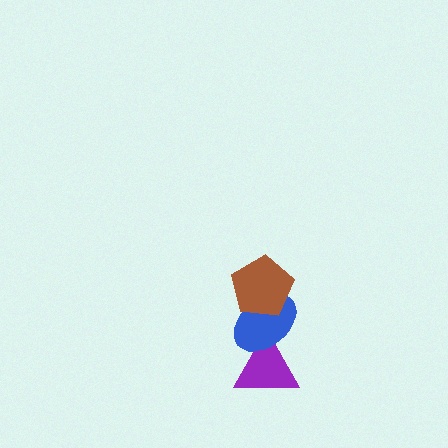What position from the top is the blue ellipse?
The blue ellipse is 2nd from the top.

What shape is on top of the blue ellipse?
The brown pentagon is on top of the blue ellipse.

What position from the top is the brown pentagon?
The brown pentagon is 1st from the top.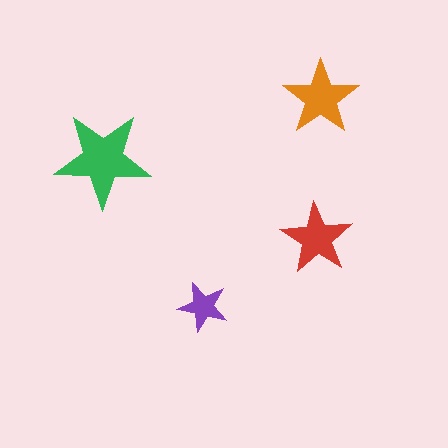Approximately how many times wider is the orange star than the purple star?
About 1.5 times wider.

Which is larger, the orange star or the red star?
The orange one.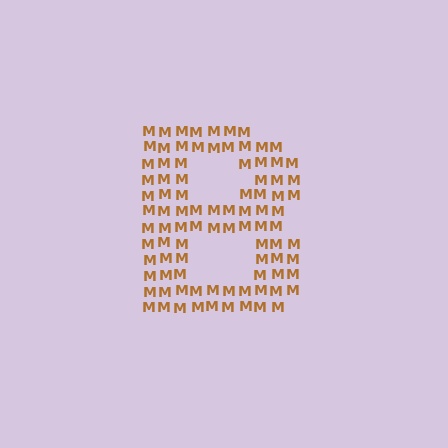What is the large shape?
The large shape is the letter B.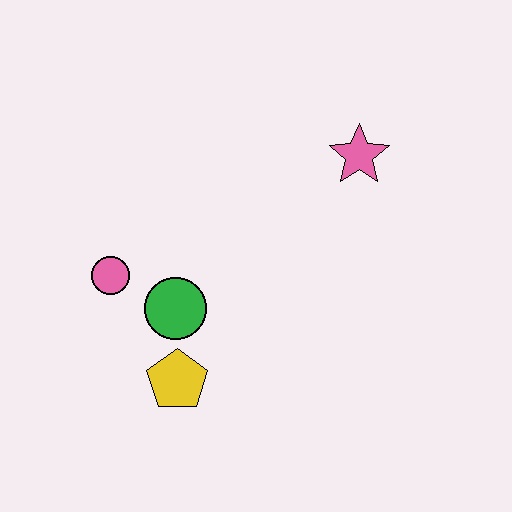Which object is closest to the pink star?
The green circle is closest to the pink star.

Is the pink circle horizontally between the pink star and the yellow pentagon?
No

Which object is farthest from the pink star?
The yellow pentagon is farthest from the pink star.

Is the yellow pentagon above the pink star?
No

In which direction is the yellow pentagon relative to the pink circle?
The yellow pentagon is below the pink circle.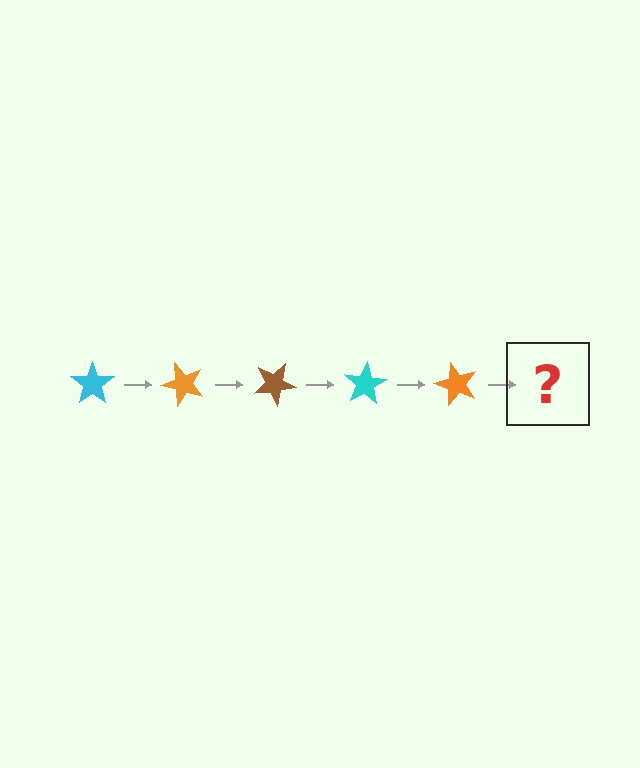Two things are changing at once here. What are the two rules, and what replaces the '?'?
The two rules are that it rotates 50 degrees each step and the color cycles through cyan, orange, and brown. The '?' should be a brown star, rotated 250 degrees from the start.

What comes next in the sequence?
The next element should be a brown star, rotated 250 degrees from the start.